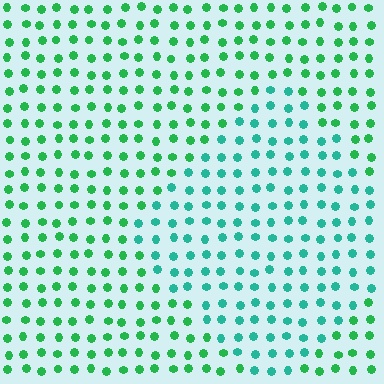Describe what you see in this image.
The image is filled with small green elements in a uniform arrangement. A diamond-shaped region is visible where the elements are tinted to a slightly different hue, forming a subtle color boundary.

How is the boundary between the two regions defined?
The boundary is defined purely by a slight shift in hue (about 32 degrees). Spacing, size, and orientation are identical on both sides.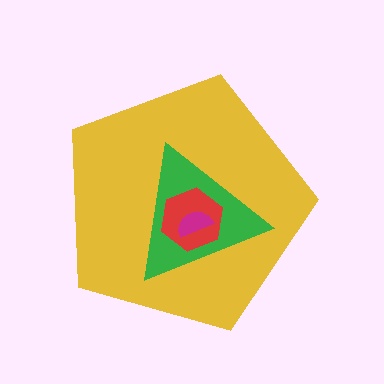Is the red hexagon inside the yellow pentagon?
Yes.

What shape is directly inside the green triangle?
The red hexagon.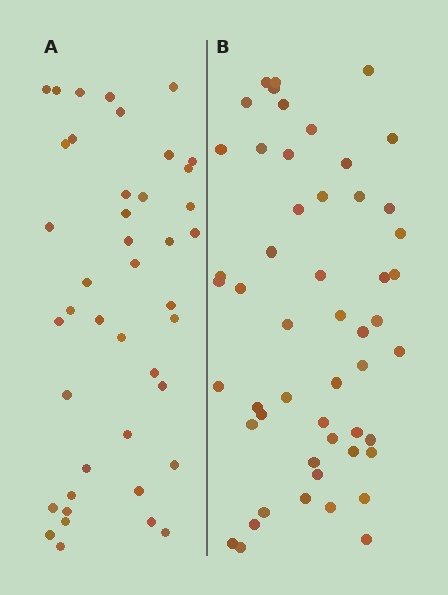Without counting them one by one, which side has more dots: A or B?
Region B (the right region) has more dots.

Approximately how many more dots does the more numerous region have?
Region B has roughly 10 or so more dots than region A.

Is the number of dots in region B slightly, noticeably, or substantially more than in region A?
Region B has only slightly more — the two regions are fairly close. The ratio is roughly 1.2 to 1.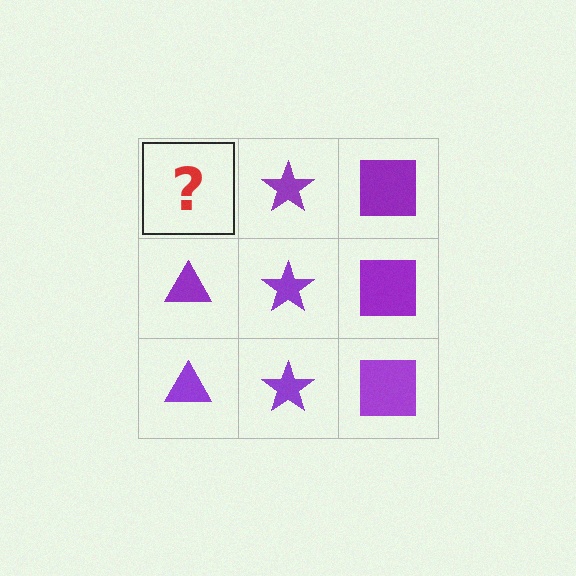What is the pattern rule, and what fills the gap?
The rule is that each column has a consistent shape. The gap should be filled with a purple triangle.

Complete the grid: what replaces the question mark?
The question mark should be replaced with a purple triangle.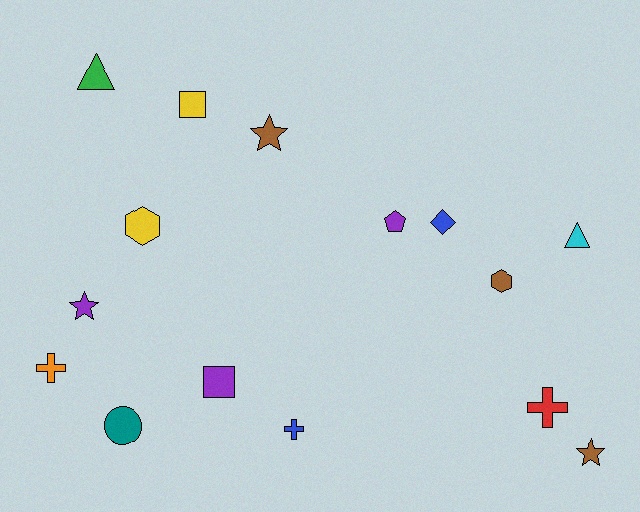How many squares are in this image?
There are 2 squares.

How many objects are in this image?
There are 15 objects.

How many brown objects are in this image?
There are 3 brown objects.